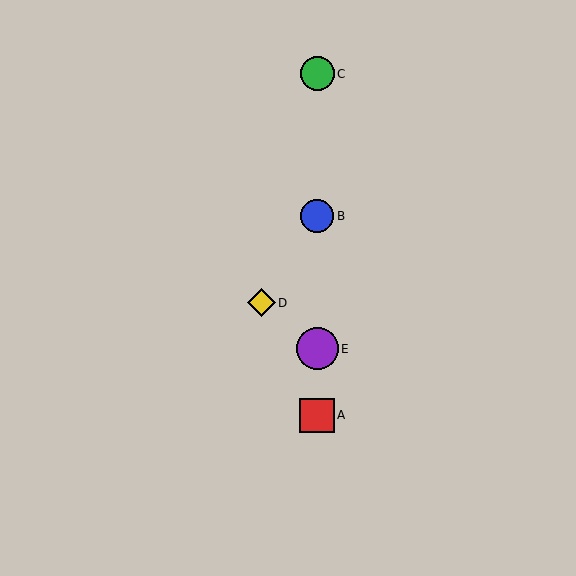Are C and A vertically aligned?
Yes, both are at x≈317.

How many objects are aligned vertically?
4 objects (A, B, C, E) are aligned vertically.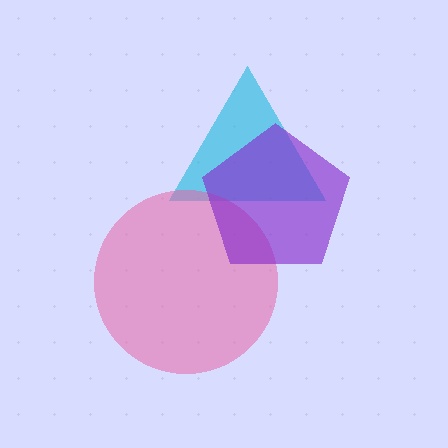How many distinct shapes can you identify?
There are 3 distinct shapes: a cyan triangle, a pink circle, a purple pentagon.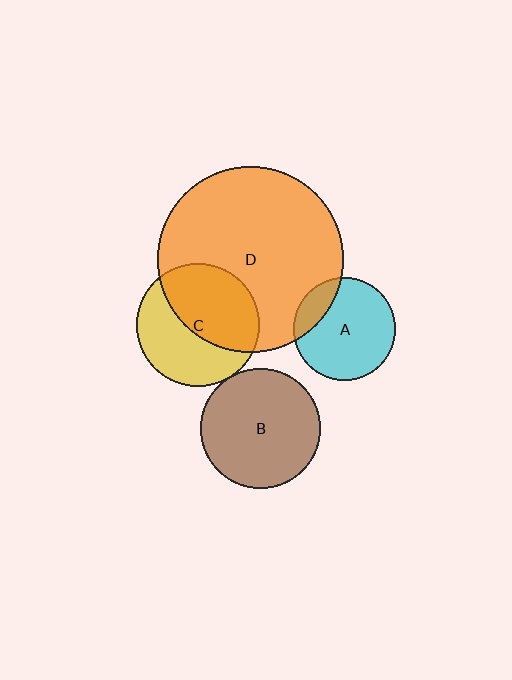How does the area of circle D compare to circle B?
Approximately 2.4 times.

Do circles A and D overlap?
Yes.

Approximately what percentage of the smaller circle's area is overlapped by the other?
Approximately 20%.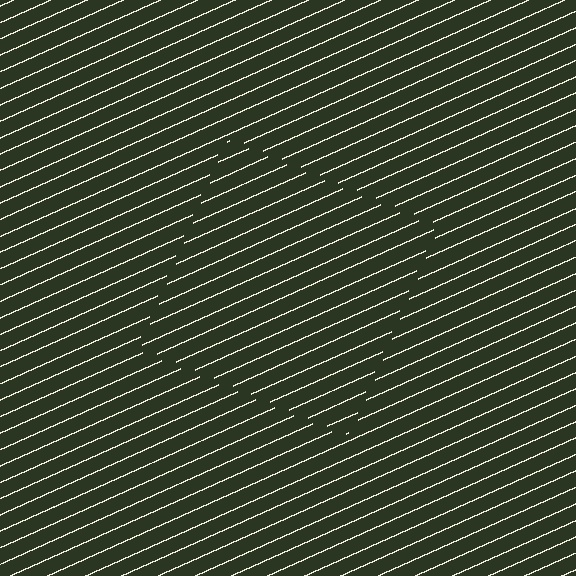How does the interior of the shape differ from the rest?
The interior of the shape contains the same grating, shifted by half a period — the contour is defined by the phase discontinuity where line-ends from the inner and outer gratings abut.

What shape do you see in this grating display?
An illusory square. The interior of the shape contains the same grating, shifted by half a period — the contour is defined by the phase discontinuity where line-ends from the inner and outer gratings abut.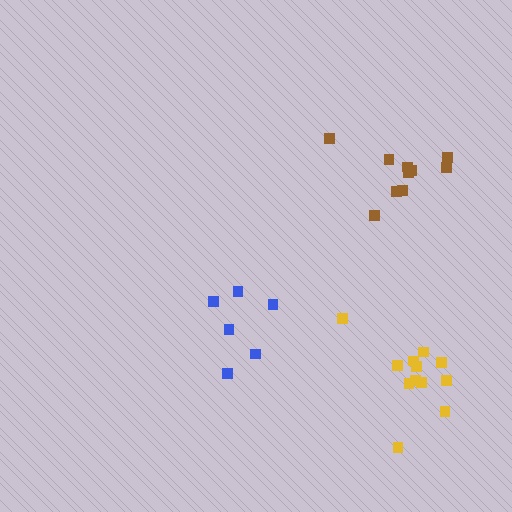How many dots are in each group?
Group 1: 6 dots, Group 2: 10 dots, Group 3: 12 dots (28 total).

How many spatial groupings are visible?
There are 3 spatial groupings.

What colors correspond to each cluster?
The clusters are colored: blue, brown, yellow.